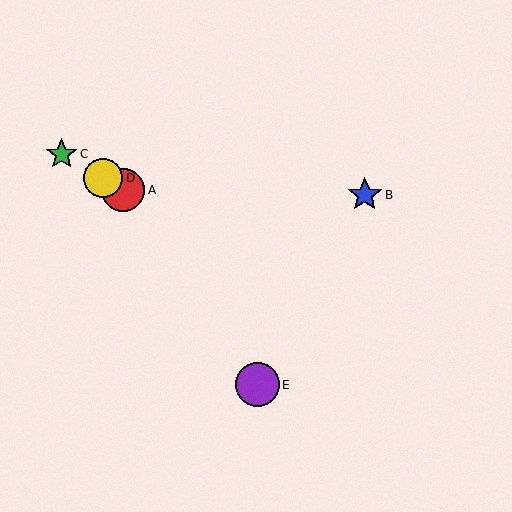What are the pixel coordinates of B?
Object B is at (365, 195).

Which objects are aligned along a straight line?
Objects A, C, D are aligned along a straight line.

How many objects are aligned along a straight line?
3 objects (A, C, D) are aligned along a straight line.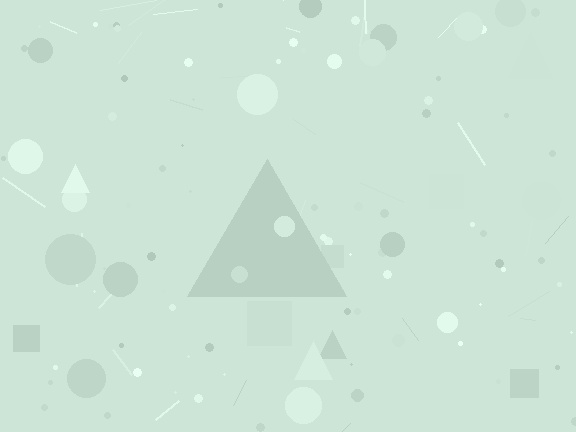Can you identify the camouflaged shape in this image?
The camouflaged shape is a triangle.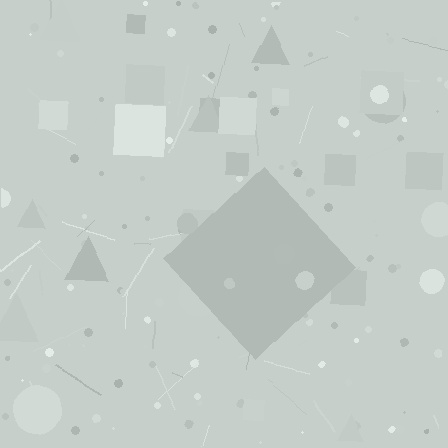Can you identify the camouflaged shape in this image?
The camouflaged shape is a diamond.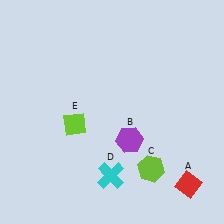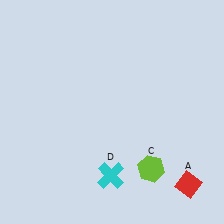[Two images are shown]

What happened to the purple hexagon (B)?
The purple hexagon (B) was removed in Image 2. It was in the bottom-right area of Image 1.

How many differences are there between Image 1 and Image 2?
There are 2 differences between the two images.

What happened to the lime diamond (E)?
The lime diamond (E) was removed in Image 2. It was in the bottom-left area of Image 1.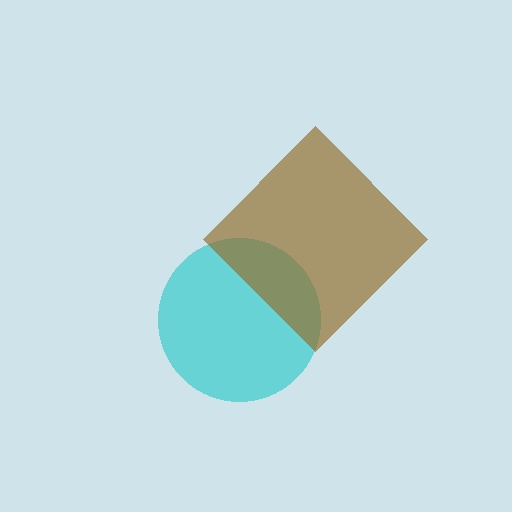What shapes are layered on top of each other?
The layered shapes are: a cyan circle, a brown diamond.